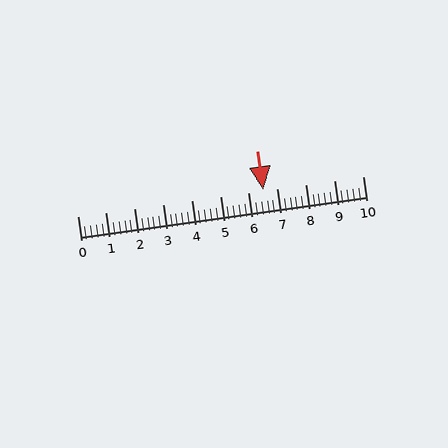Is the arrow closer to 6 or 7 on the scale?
The arrow is closer to 7.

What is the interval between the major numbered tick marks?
The major tick marks are spaced 1 units apart.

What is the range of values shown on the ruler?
The ruler shows values from 0 to 10.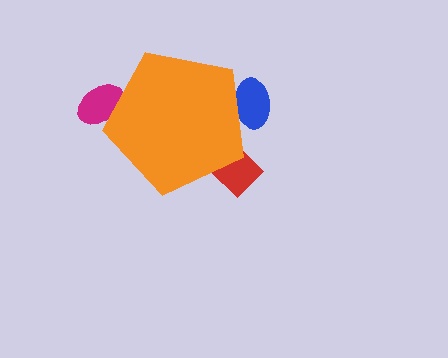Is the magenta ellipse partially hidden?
Yes, the magenta ellipse is partially hidden behind the orange pentagon.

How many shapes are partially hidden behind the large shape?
3 shapes are partially hidden.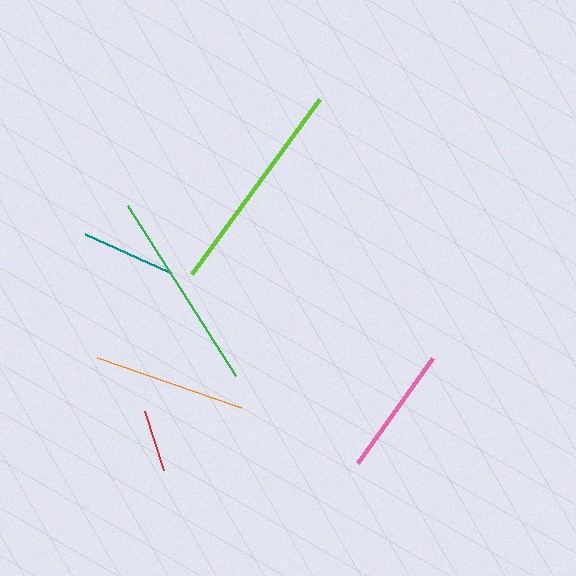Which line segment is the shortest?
The red line is the shortest at approximately 62 pixels.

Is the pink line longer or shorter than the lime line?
The lime line is longer than the pink line.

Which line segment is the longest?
The lime line is the longest at approximately 216 pixels.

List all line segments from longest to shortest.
From longest to shortest: lime, green, orange, pink, teal, red.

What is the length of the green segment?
The green segment is approximately 201 pixels long.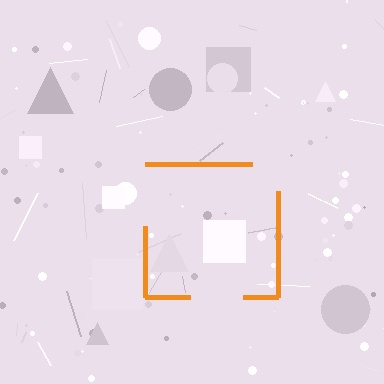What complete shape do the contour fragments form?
The contour fragments form a square.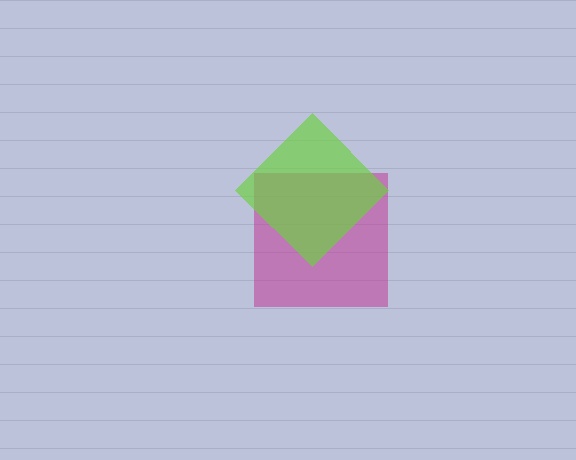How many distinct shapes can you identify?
There are 2 distinct shapes: a magenta square, a lime diamond.